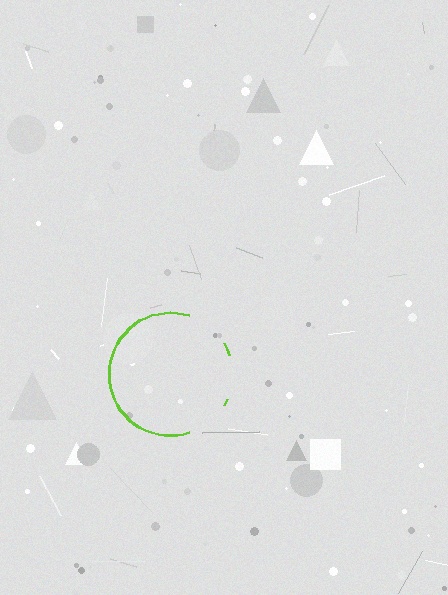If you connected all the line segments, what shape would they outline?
They would outline a circle.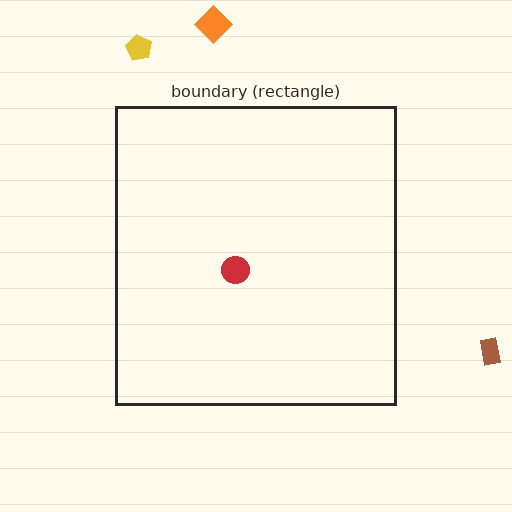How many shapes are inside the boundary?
1 inside, 3 outside.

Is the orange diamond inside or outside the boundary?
Outside.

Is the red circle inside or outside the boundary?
Inside.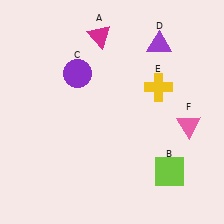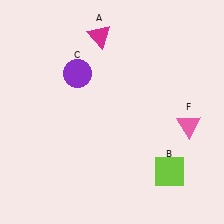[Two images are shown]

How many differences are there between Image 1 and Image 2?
There are 2 differences between the two images.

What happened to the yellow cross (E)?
The yellow cross (E) was removed in Image 2. It was in the top-right area of Image 1.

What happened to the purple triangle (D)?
The purple triangle (D) was removed in Image 2. It was in the top-right area of Image 1.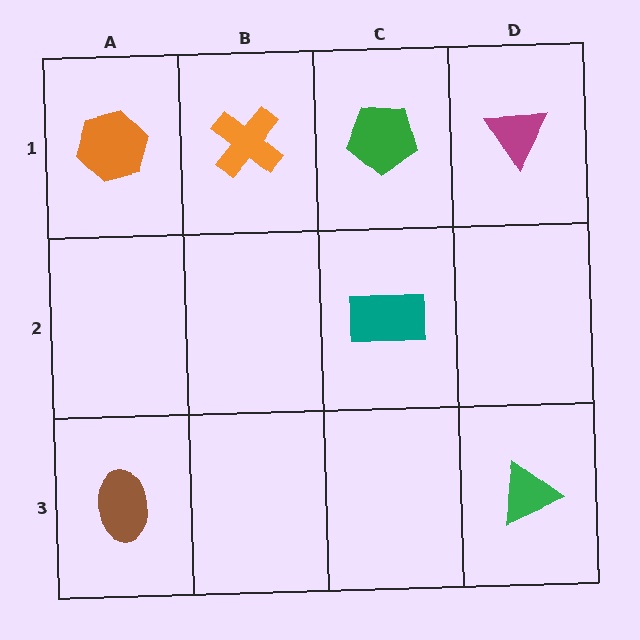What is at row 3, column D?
A green triangle.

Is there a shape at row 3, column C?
No, that cell is empty.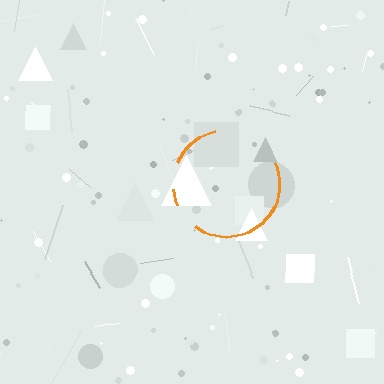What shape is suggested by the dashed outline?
The dashed outline suggests a circle.